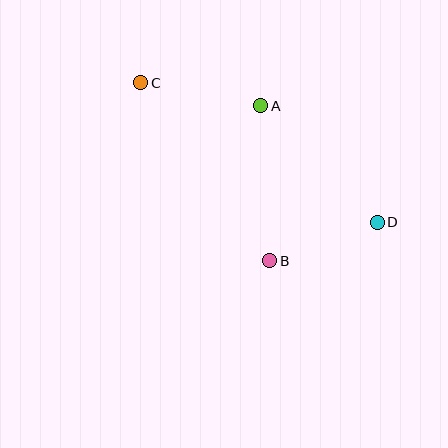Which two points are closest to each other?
Points B and D are closest to each other.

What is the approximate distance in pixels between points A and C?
The distance between A and C is approximately 122 pixels.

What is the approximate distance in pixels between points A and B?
The distance between A and B is approximately 155 pixels.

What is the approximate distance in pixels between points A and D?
The distance between A and D is approximately 165 pixels.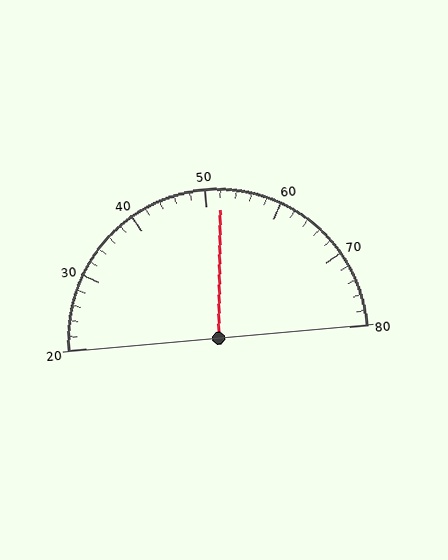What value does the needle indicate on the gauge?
The needle indicates approximately 52.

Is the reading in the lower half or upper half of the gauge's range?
The reading is in the upper half of the range (20 to 80).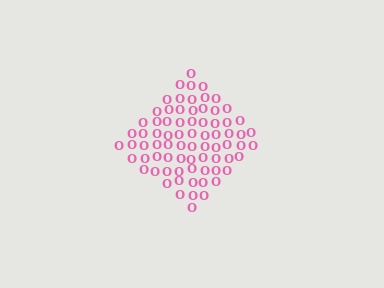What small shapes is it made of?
It is made of small letter O's.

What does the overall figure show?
The overall figure shows a diamond.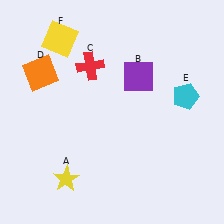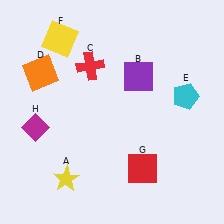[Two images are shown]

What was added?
A red square (G), a magenta diamond (H) were added in Image 2.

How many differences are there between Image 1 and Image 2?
There are 2 differences between the two images.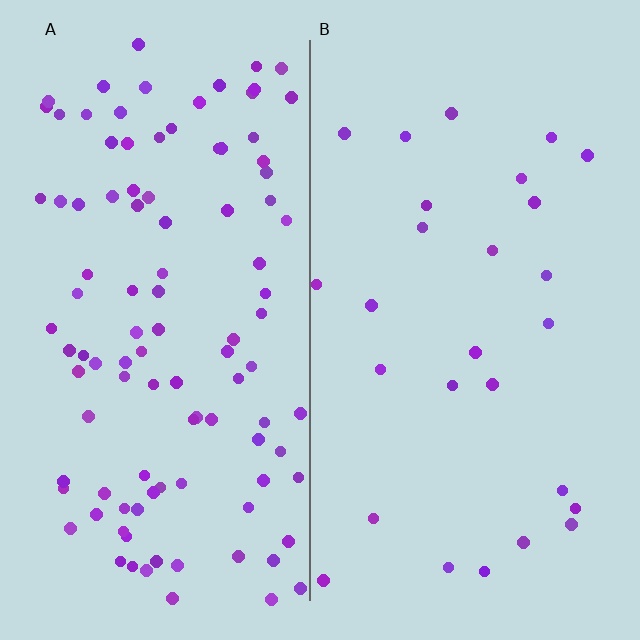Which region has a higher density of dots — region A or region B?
A (the left).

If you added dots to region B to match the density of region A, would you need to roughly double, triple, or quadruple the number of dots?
Approximately quadruple.